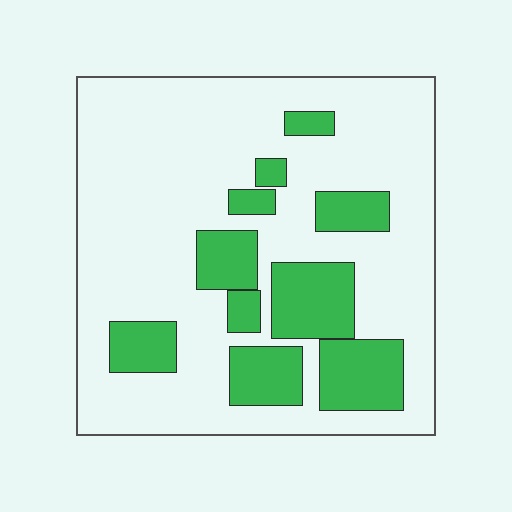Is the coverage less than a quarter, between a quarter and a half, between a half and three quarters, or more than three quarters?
Less than a quarter.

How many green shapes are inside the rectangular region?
10.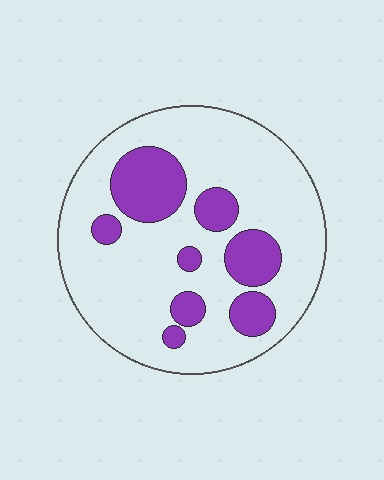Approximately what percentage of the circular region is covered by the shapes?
Approximately 25%.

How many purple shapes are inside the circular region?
8.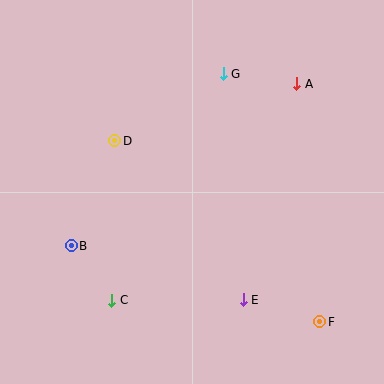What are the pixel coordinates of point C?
Point C is at (112, 300).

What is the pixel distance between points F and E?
The distance between F and E is 80 pixels.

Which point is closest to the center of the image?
Point D at (115, 141) is closest to the center.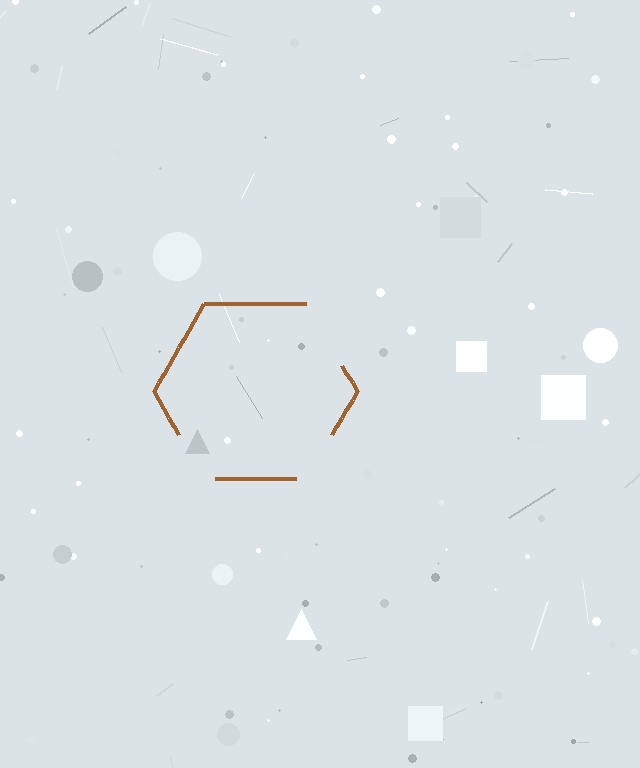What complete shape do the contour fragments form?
The contour fragments form a hexagon.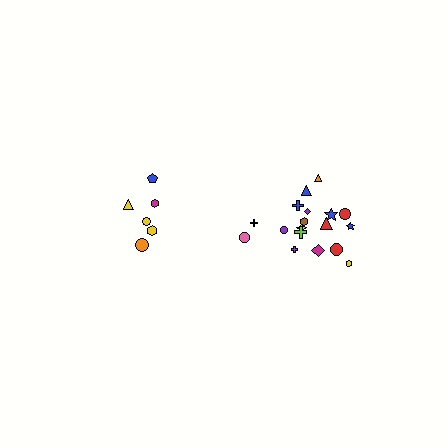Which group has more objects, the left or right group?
The right group.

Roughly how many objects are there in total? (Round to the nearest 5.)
Roughly 25 objects in total.